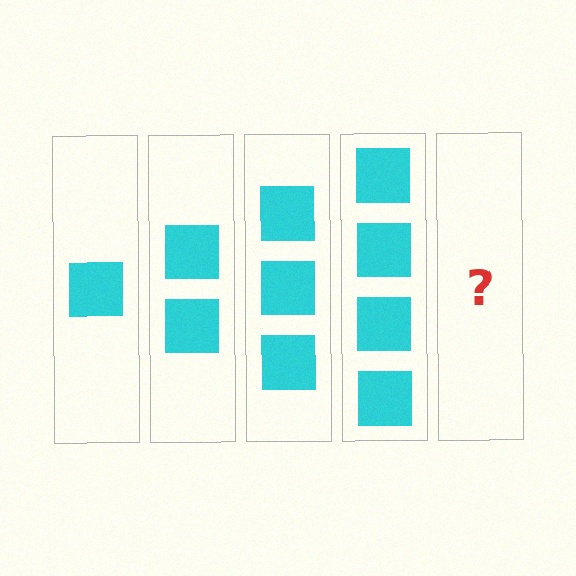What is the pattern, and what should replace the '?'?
The pattern is that each step adds one more square. The '?' should be 5 squares.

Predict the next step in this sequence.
The next step is 5 squares.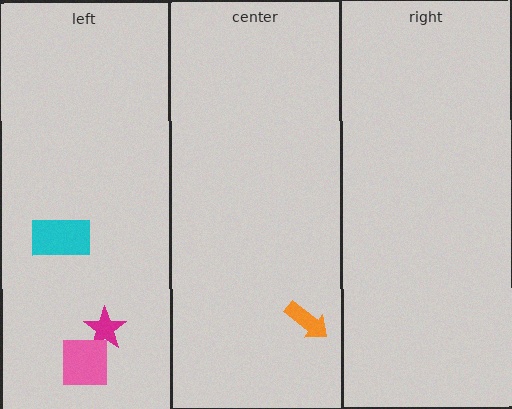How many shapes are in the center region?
1.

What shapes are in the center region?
The orange arrow.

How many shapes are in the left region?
3.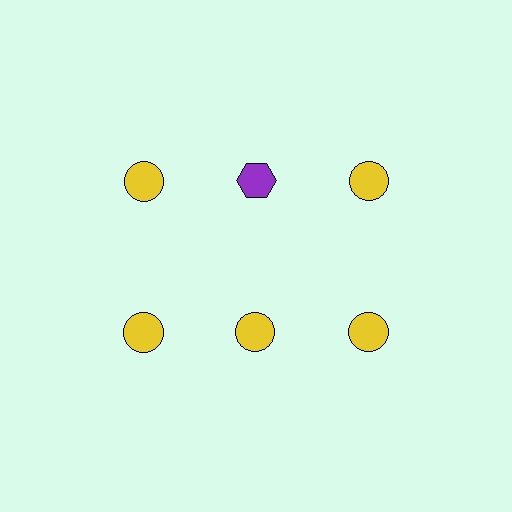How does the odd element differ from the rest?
It differs in both color (purple instead of yellow) and shape (hexagon instead of circle).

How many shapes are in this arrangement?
There are 6 shapes arranged in a grid pattern.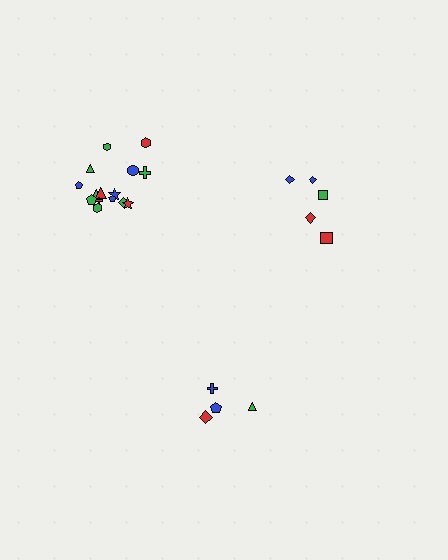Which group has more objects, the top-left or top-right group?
The top-left group.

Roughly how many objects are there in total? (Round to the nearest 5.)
Roughly 25 objects in total.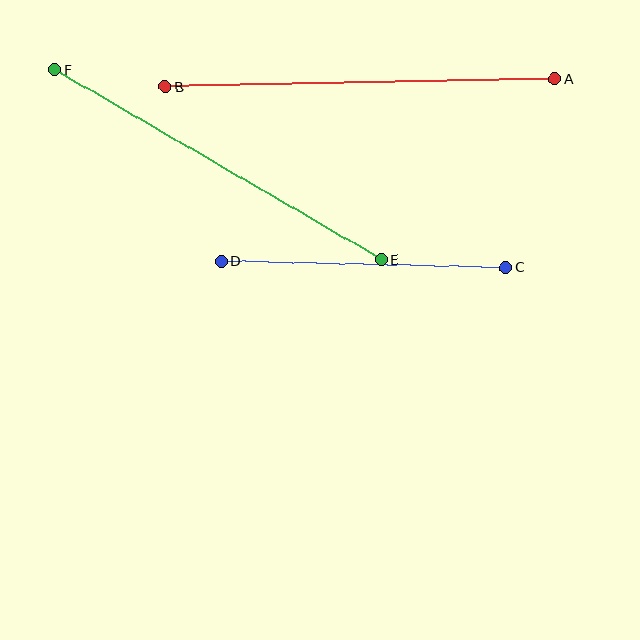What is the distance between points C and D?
The distance is approximately 285 pixels.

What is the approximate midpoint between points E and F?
The midpoint is at approximately (218, 165) pixels.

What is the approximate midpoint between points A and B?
The midpoint is at approximately (360, 83) pixels.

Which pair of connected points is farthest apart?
Points A and B are farthest apart.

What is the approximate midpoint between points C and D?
The midpoint is at approximately (363, 264) pixels.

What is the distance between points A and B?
The distance is approximately 390 pixels.